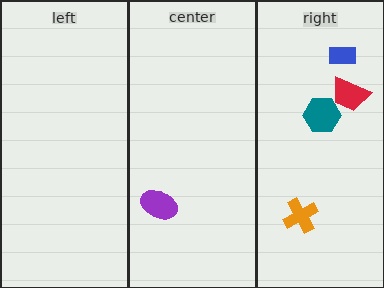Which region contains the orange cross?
The right region.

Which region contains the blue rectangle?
The right region.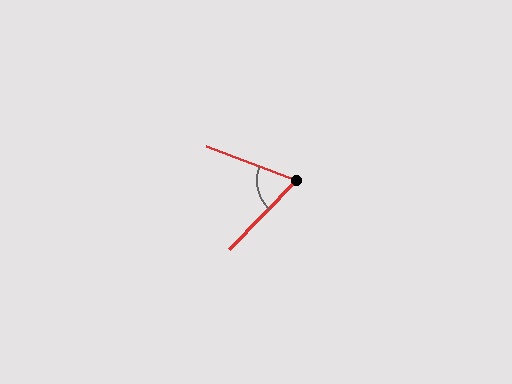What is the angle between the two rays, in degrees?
Approximately 66 degrees.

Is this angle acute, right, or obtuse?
It is acute.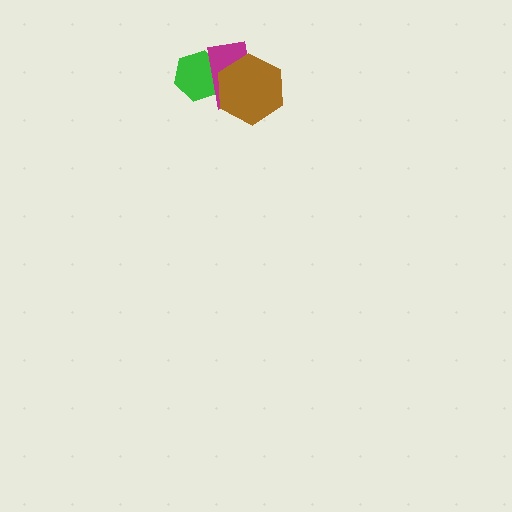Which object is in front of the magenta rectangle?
The brown hexagon is in front of the magenta rectangle.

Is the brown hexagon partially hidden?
No, no other shape covers it.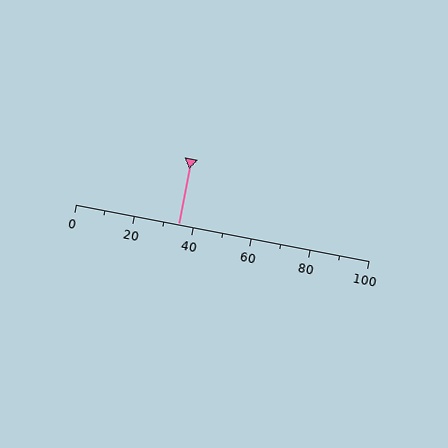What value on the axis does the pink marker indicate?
The marker indicates approximately 35.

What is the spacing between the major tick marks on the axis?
The major ticks are spaced 20 apart.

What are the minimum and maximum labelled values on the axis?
The axis runs from 0 to 100.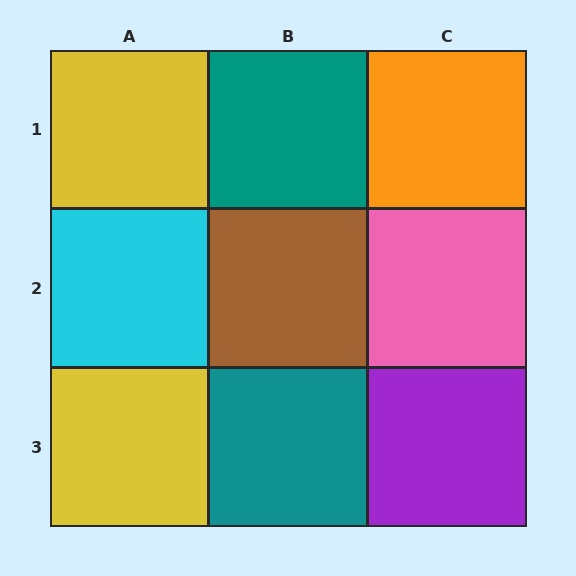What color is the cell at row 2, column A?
Cyan.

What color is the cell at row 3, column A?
Yellow.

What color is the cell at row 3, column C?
Purple.